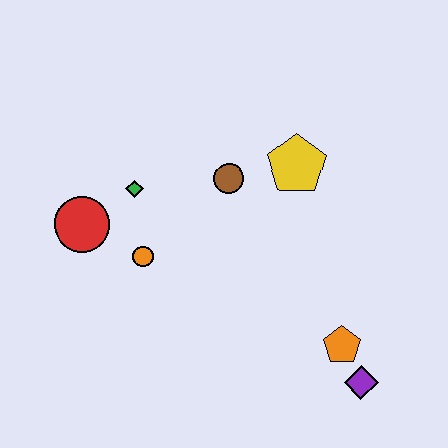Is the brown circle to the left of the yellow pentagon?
Yes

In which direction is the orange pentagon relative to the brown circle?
The orange pentagon is below the brown circle.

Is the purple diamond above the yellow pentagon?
No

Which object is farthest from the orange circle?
The purple diamond is farthest from the orange circle.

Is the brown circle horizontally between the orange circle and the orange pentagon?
Yes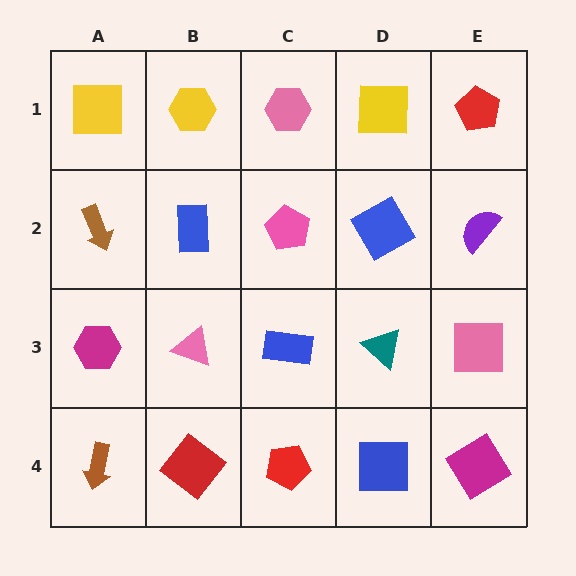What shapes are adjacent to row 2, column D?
A yellow square (row 1, column D), a teal triangle (row 3, column D), a pink pentagon (row 2, column C), a purple semicircle (row 2, column E).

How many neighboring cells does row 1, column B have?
3.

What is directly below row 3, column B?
A red diamond.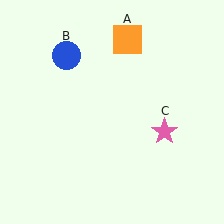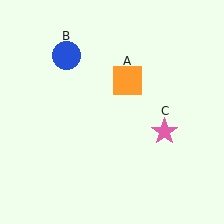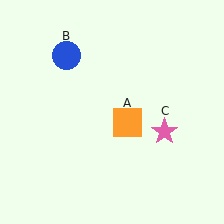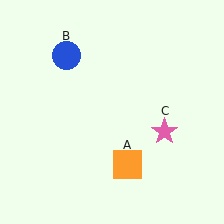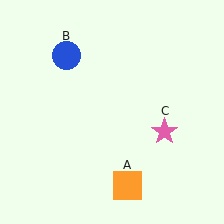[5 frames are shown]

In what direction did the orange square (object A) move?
The orange square (object A) moved down.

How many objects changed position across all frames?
1 object changed position: orange square (object A).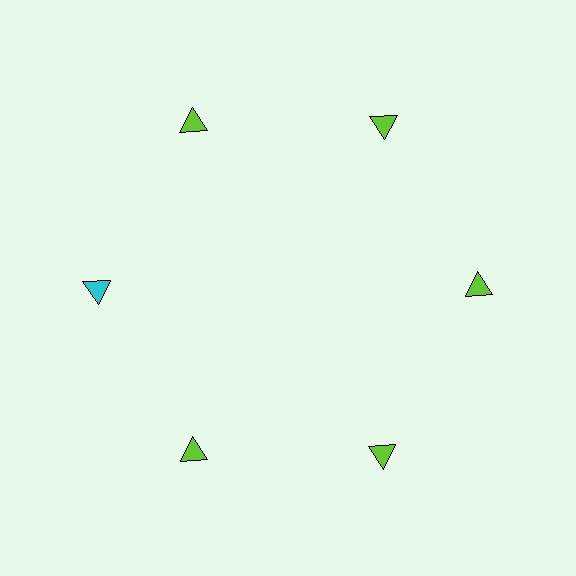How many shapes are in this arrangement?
There are 6 shapes arranged in a ring pattern.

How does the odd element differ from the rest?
It has a different color: cyan instead of lime.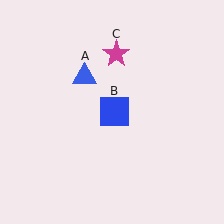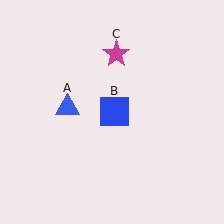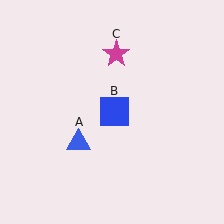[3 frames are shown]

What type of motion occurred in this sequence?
The blue triangle (object A) rotated counterclockwise around the center of the scene.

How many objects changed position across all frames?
1 object changed position: blue triangle (object A).